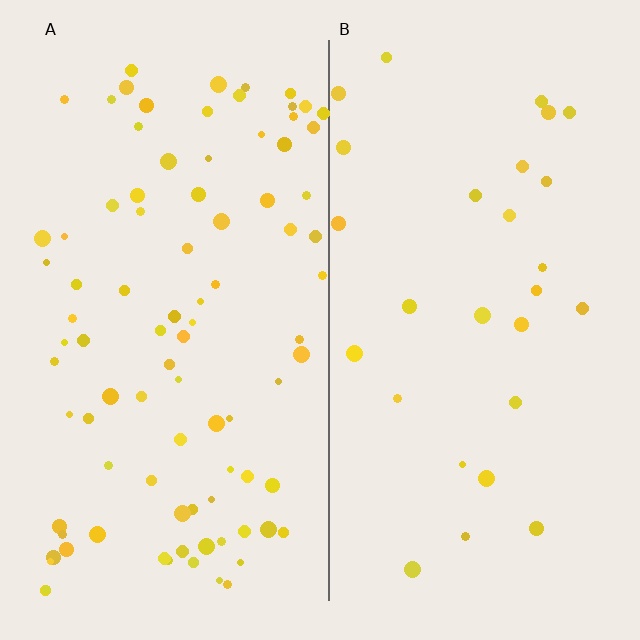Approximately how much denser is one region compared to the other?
Approximately 3.2× — region A over region B.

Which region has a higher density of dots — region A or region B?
A (the left).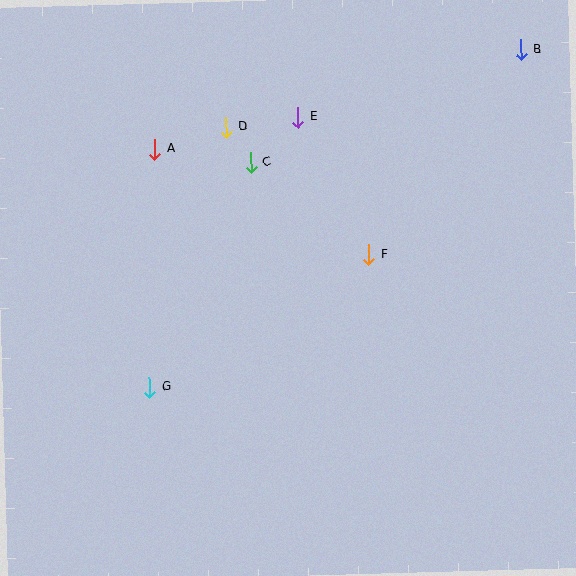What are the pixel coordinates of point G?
Point G is at (149, 387).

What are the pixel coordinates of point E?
Point E is at (298, 117).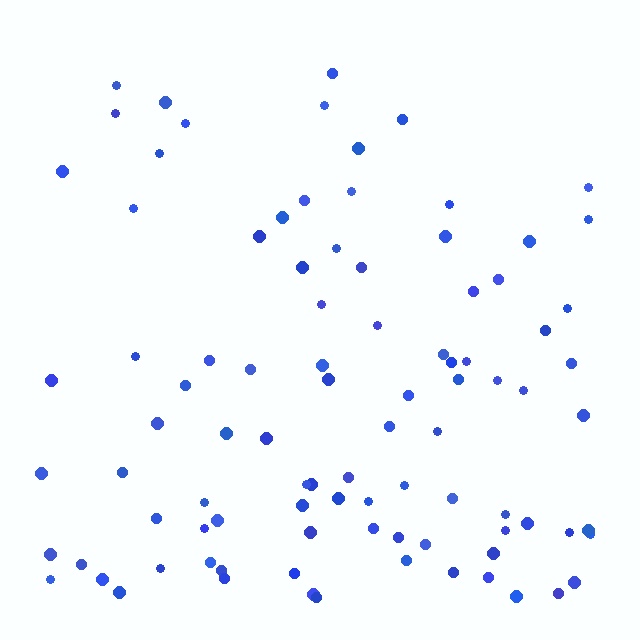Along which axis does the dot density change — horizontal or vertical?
Vertical.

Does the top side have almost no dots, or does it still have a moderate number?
Still a moderate number, just noticeably fewer than the bottom.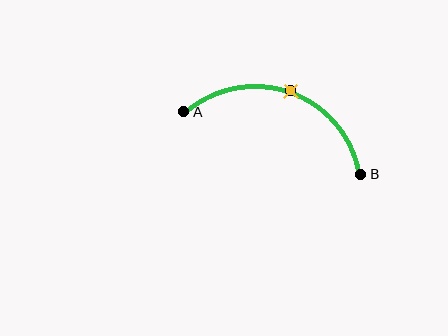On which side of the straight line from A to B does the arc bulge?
The arc bulges above the straight line connecting A and B.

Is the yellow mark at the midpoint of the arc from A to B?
Yes. The yellow mark lies on the arc at equal arc-length from both A and B — it is the arc midpoint.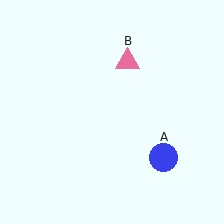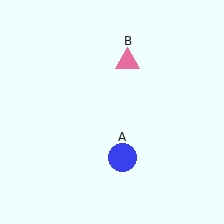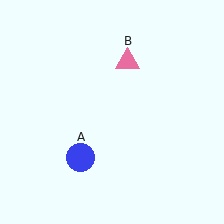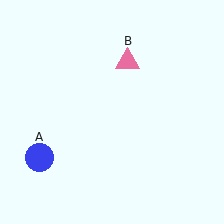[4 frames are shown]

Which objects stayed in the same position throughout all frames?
Pink triangle (object B) remained stationary.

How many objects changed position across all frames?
1 object changed position: blue circle (object A).